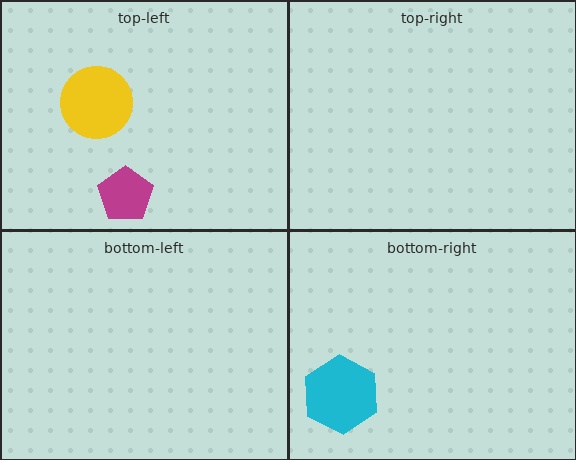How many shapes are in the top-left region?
2.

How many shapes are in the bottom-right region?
1.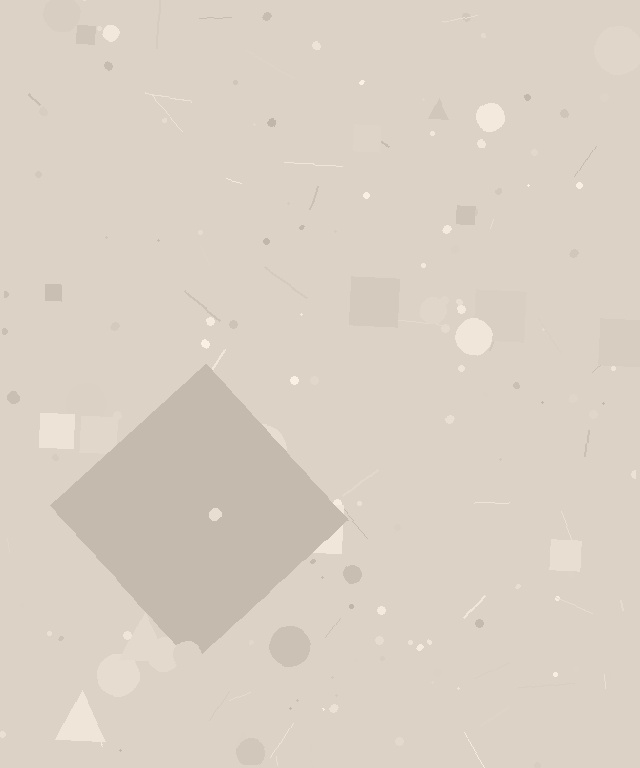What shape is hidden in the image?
A diamond is hidden in the image.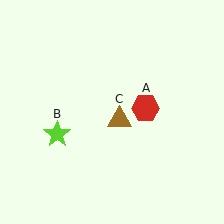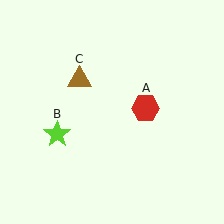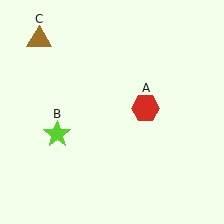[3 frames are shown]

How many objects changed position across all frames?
1 object changed position: brown triangle (object C).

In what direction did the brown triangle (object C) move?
The brown triangle (object C) moved up and to the left.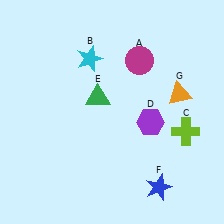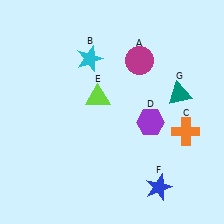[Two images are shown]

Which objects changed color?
C changed from lime to orange. E changed from green to lime. G changed from orange to teal.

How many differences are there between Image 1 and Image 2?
There are 3 differences between the two images.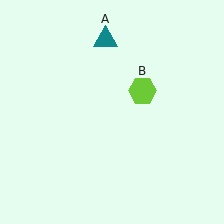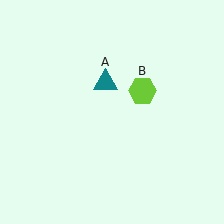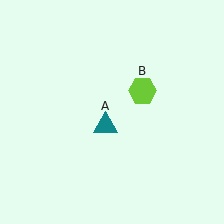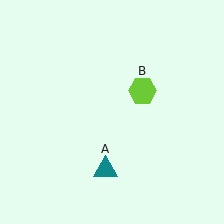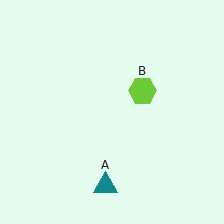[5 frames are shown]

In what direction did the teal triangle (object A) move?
The teal triangle (object A) moved down.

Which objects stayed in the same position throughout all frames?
Lime hexagon (object B) remained stationary.